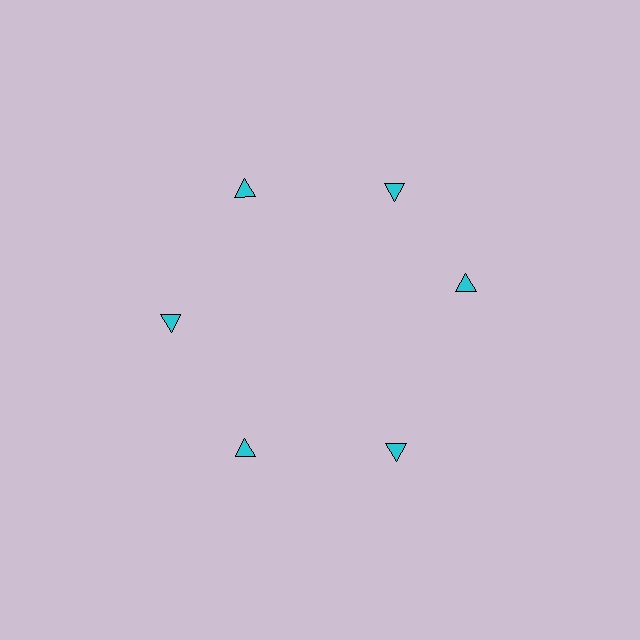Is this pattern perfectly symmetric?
No. The 6 cyan triangles are arranged in a ring, but one element near the 3 o'clock position is rotated out of alignment along the ring, breaking the 6-fold rotational symmetry.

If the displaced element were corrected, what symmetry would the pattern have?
It would have 6-fold rotational symmetry — the pattern would map onto itself every 60 degrees.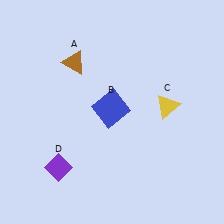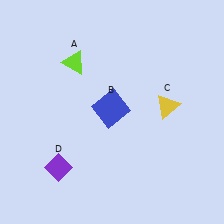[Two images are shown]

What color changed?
The triangle (A) changed from brown in Image 1 to lime in Image 2.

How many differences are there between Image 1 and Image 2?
There is 1 difference between the two images.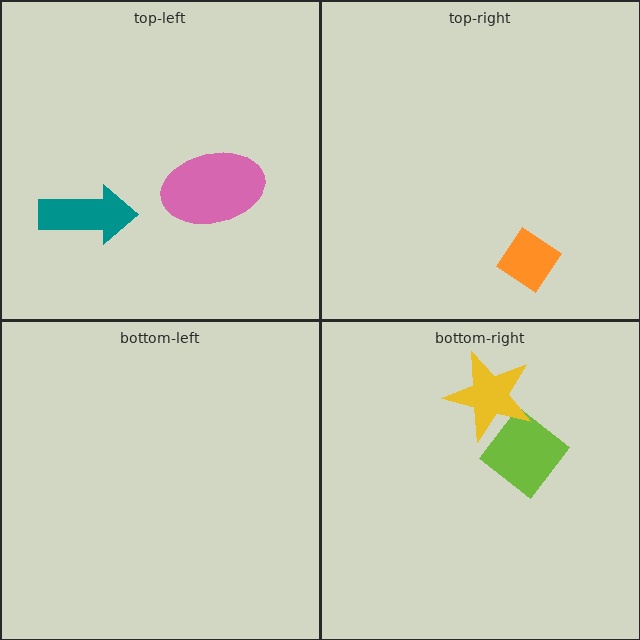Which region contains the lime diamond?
The bottom-right region.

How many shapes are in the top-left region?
2.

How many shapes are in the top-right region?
1.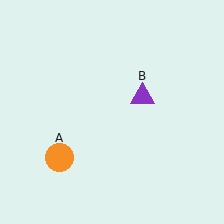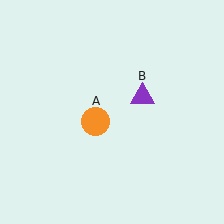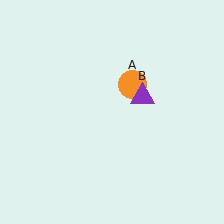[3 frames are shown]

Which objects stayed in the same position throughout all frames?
Purple triangle (object B) remained stationary.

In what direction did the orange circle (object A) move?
The orange circle (object A) moved up and to the right.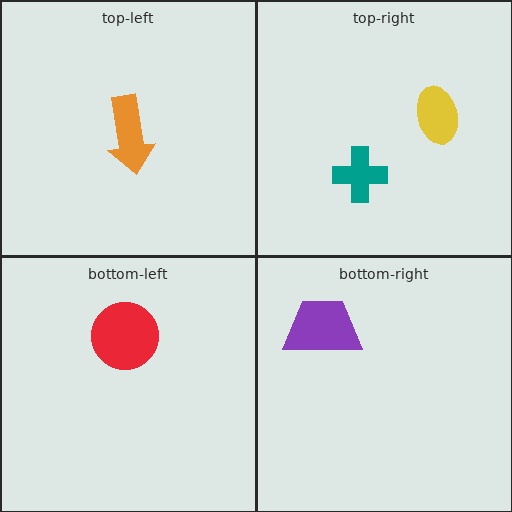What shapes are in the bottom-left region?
The red circle.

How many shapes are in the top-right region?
2.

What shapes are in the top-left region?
The orange arrow.